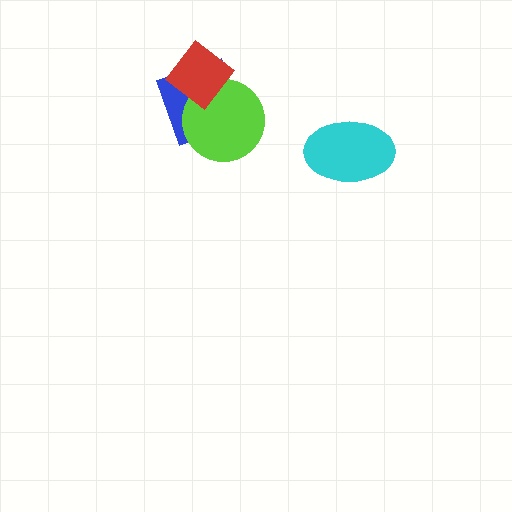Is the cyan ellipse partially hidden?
No, no other shape covers it.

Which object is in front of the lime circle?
The red diamond is in front of the lime circle.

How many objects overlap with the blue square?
2 objects overlap with the blue square.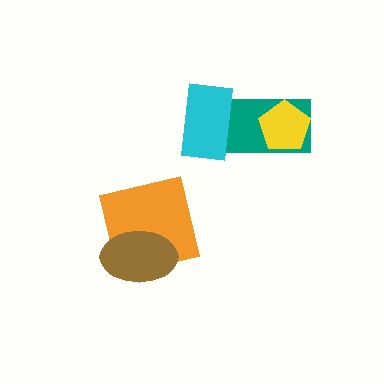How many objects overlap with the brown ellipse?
1 object overlaps with the brown ellipse.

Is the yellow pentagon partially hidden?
No, no other shape covers it.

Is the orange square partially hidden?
Yes, it is partially covered by another shape.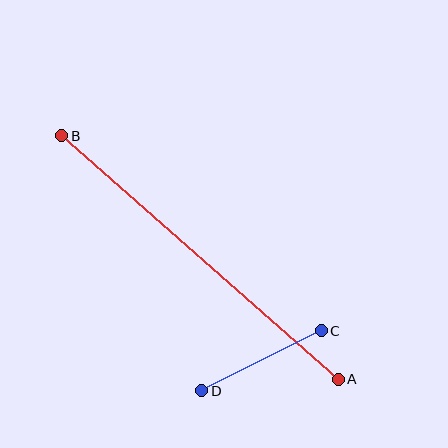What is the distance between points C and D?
The distance is approximately 134 pixels.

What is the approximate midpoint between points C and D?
The midpoint is at approximately (261, 361) pixels.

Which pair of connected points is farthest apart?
Points A and B are farthest apart.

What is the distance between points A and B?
The distance is approximately 369 pixels.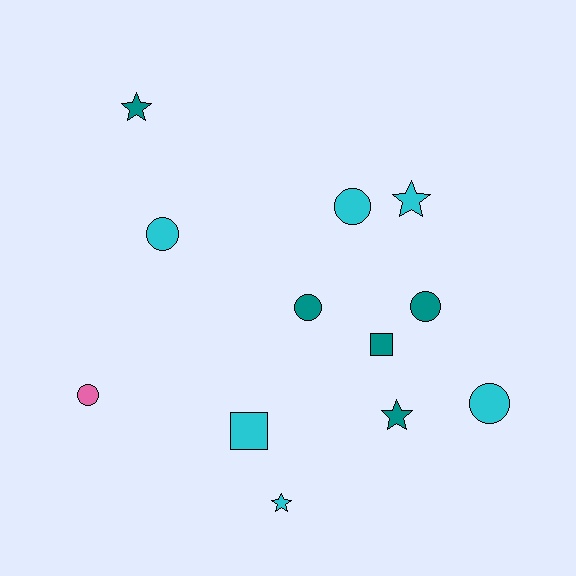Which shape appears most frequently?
Circle, with 6 objects.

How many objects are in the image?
There are 12 objects.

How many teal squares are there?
There is 1 teal square.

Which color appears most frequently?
Cyan, with 6 objects.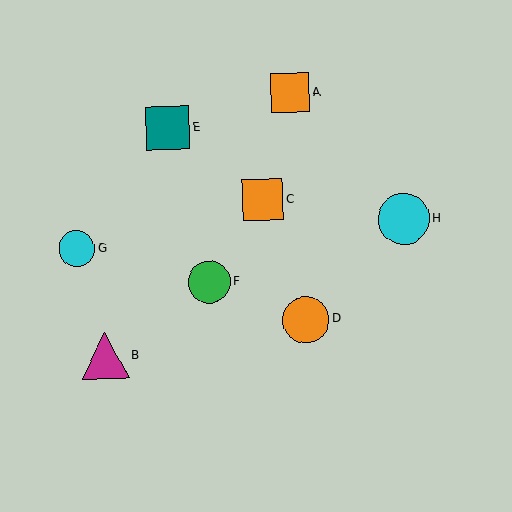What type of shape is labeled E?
Shape E is a teal square.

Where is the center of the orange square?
The center of the orange square is at (263, 200).